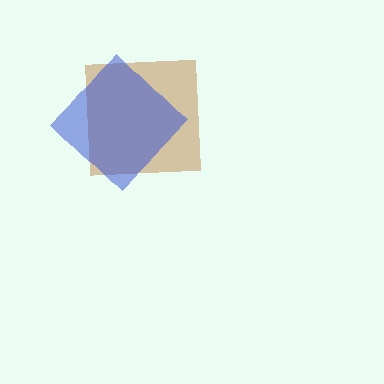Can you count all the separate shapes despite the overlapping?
Yes, there are 2 separate shapes.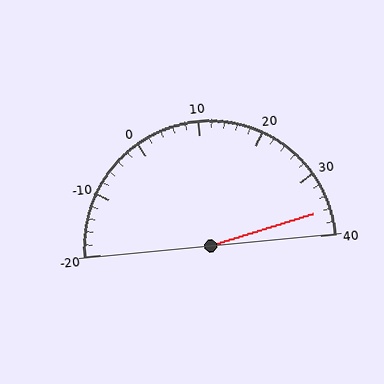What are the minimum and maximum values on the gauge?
The gauge ranges from -20 to 40.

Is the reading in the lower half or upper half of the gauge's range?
The reading is in the upper half of the range (-20 to 40).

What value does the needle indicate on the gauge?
The needle indicates approximately 36.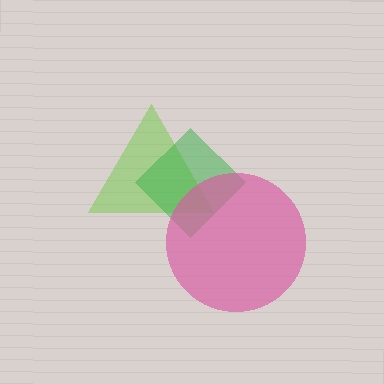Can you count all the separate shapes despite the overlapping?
Yes, there are 3 separate shapes.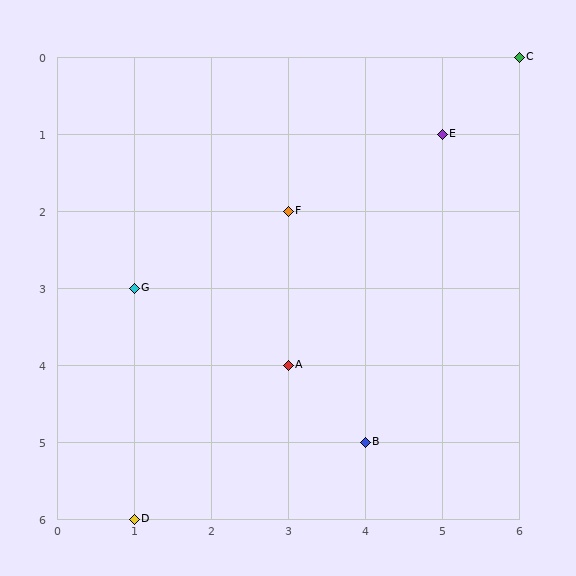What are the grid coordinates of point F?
Point F is at grid coordinates (3, 2).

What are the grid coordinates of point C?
Point C is at grid coordinates (6, 0).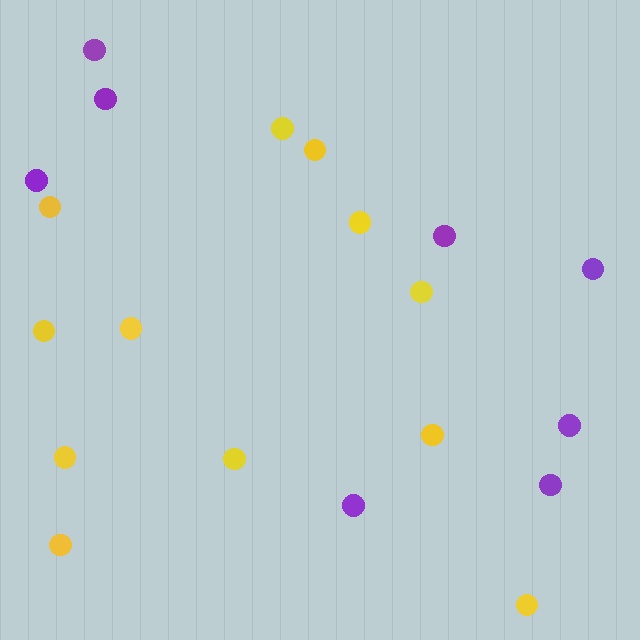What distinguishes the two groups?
There are 2 groups: one group of yellow circles (12) and one group of purple circles (8).